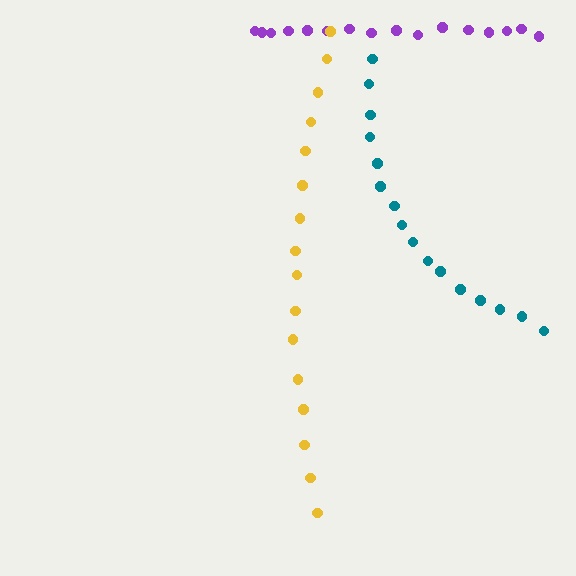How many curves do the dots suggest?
There are 3 distinct paths.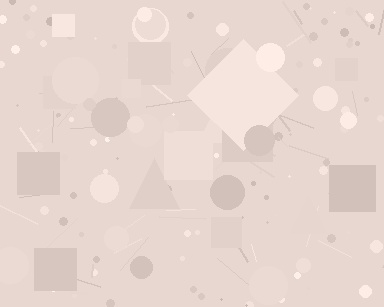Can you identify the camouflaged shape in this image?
The camouflaged shape is a diamond.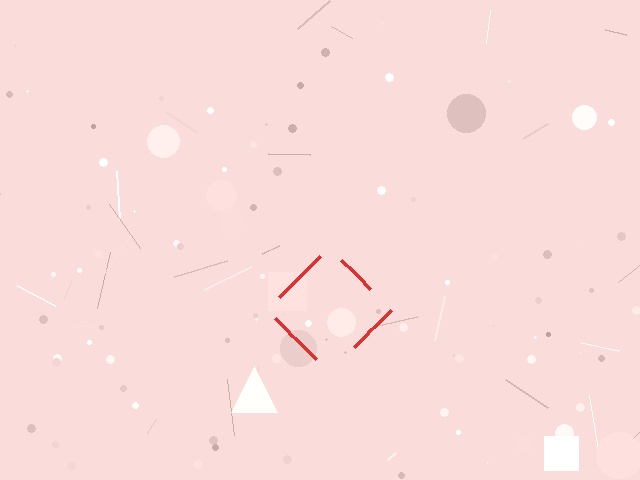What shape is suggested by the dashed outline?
The dashed outline suggests a diamond.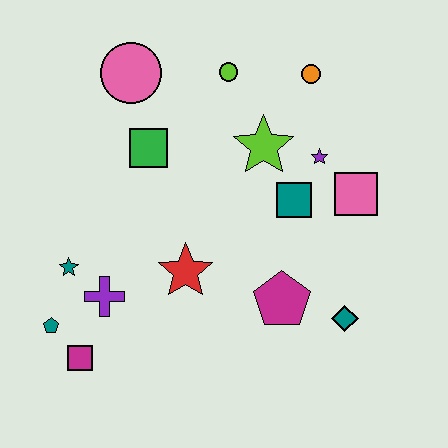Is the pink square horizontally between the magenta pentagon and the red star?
No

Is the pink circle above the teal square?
Yes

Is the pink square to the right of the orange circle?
Yes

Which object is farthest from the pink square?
The teal pentagon is farthest from the pink square.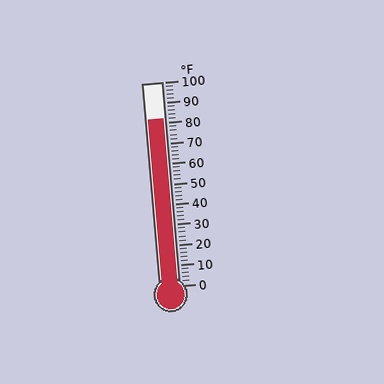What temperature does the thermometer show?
The thermometer shows approximately 82°F.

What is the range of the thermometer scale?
The thermometer scale ranges from 0°F to 100°F.